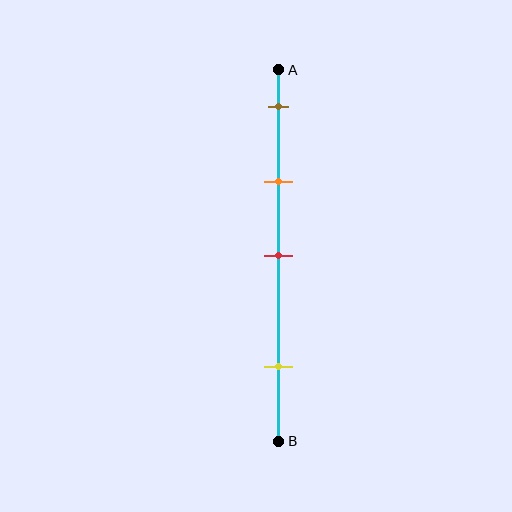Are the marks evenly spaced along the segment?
No, the marks are not evenly spaced.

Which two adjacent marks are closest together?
The brown and orange marks are the closest adjacent pair.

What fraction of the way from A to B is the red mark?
The red mark is approximately 50% (0.5) of the way from A to B.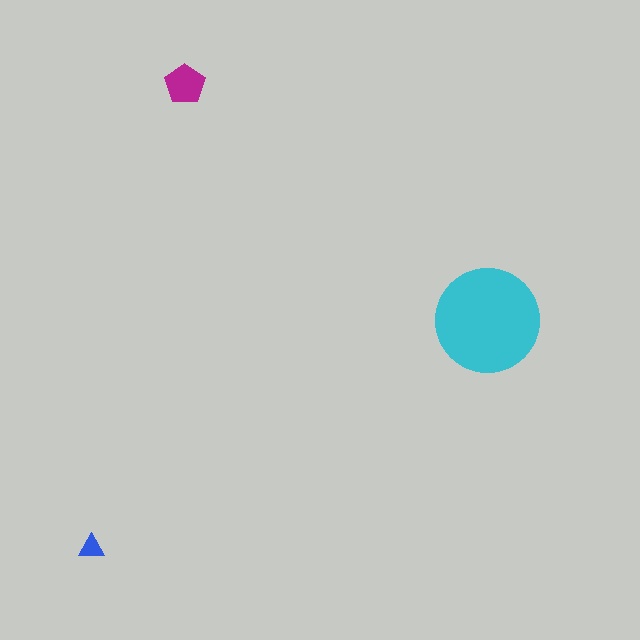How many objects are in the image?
There are 3 objects in the image.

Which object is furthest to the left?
The blue triangle is leftmost.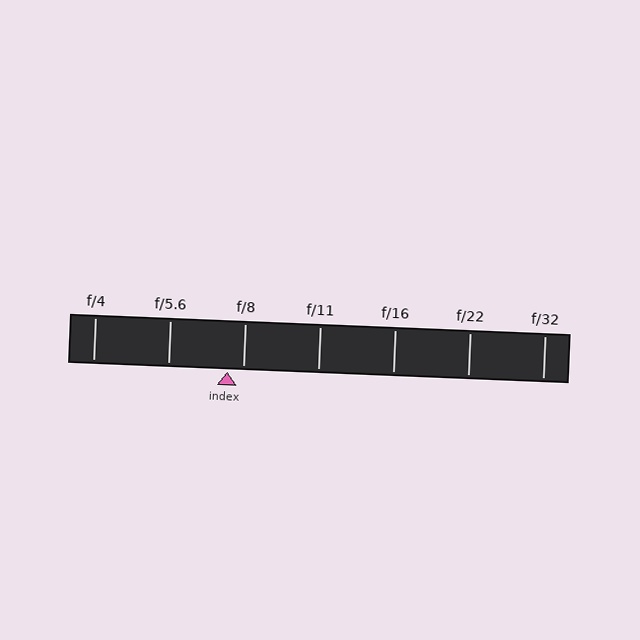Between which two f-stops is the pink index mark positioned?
The index mark is between f/5.6 and f/8.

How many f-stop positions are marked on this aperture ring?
There are 7 f-stop positions marked.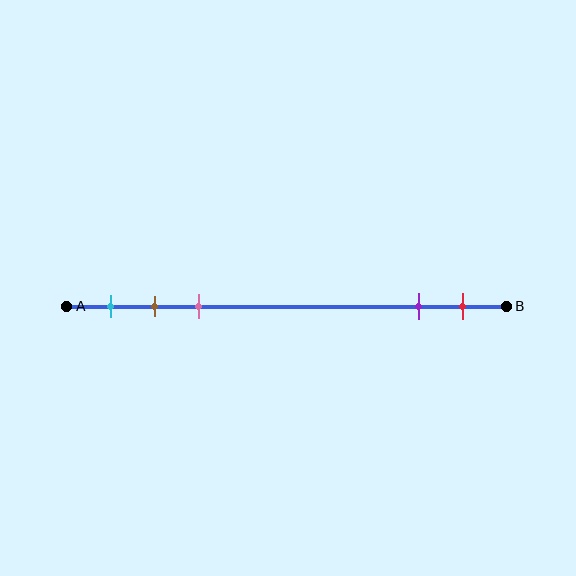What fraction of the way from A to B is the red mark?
The red mark is approximately 90% (0.9) of the way from A to B.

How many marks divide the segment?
There are 5 marks dividing the segment.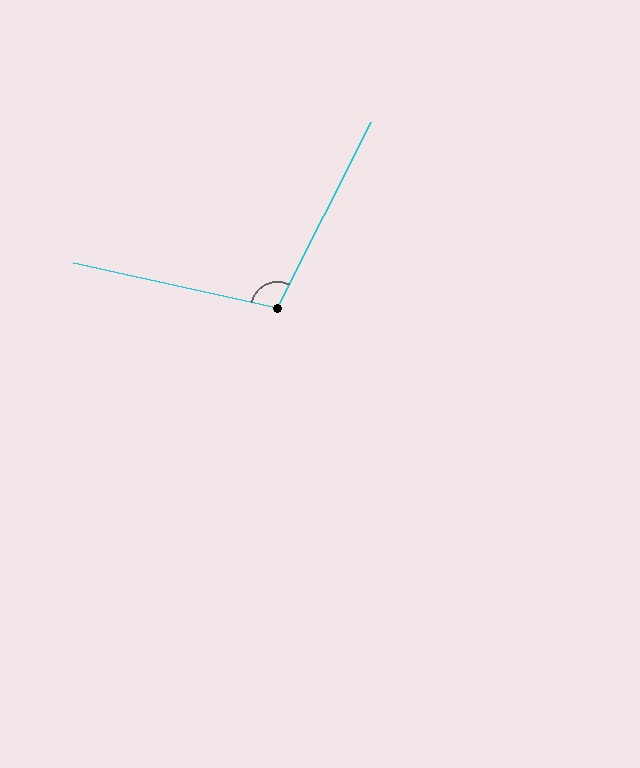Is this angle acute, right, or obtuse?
It is obtuse.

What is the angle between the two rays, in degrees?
Approximately 104 degrees.